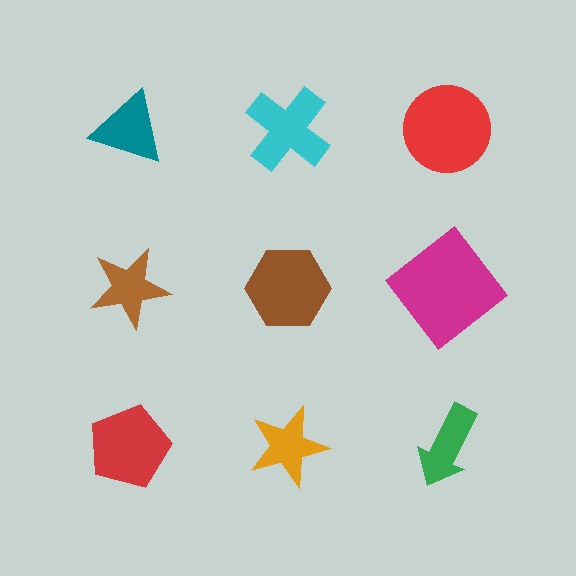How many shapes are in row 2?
3 shapes.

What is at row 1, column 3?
A red circle.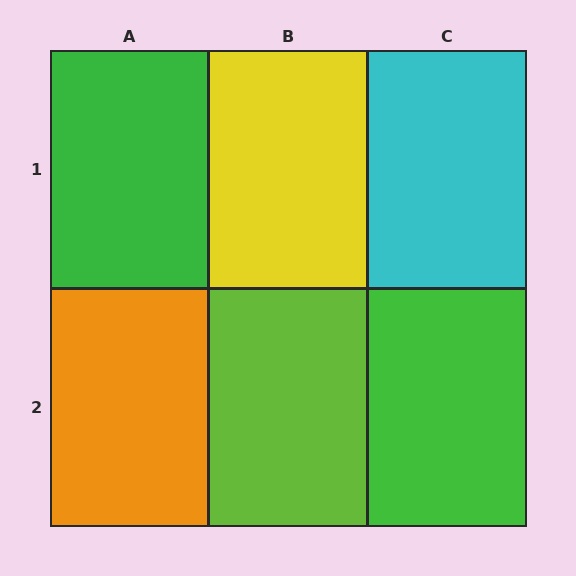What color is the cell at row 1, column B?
Yellow.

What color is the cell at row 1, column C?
Cyan.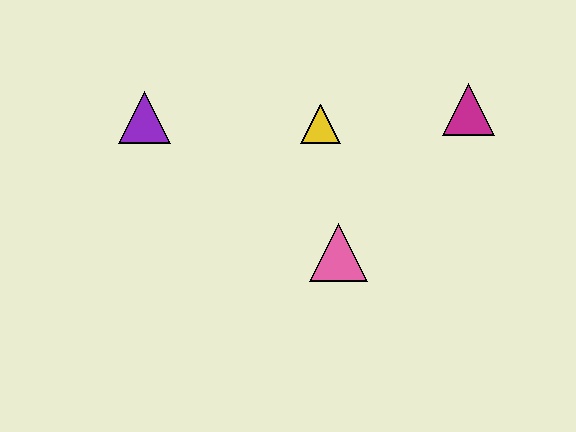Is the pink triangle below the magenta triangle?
Yes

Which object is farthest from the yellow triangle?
The purple triangle is farthest from the yellow triangle.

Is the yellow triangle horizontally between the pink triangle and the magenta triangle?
No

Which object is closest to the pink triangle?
The yellow triangle is closest to the pink triangle.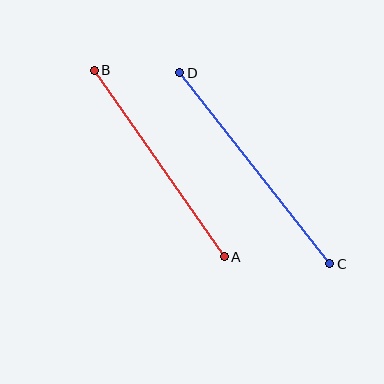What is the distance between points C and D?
The distance is approximately 243 pixels.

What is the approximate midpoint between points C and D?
The midpoint is at approximately (255, 168) pixels.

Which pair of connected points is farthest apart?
Points C and D are farthest apart.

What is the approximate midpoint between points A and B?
The midpoint is at approximately (159, 164) pixels.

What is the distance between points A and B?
The distance is approximately 228 pixels.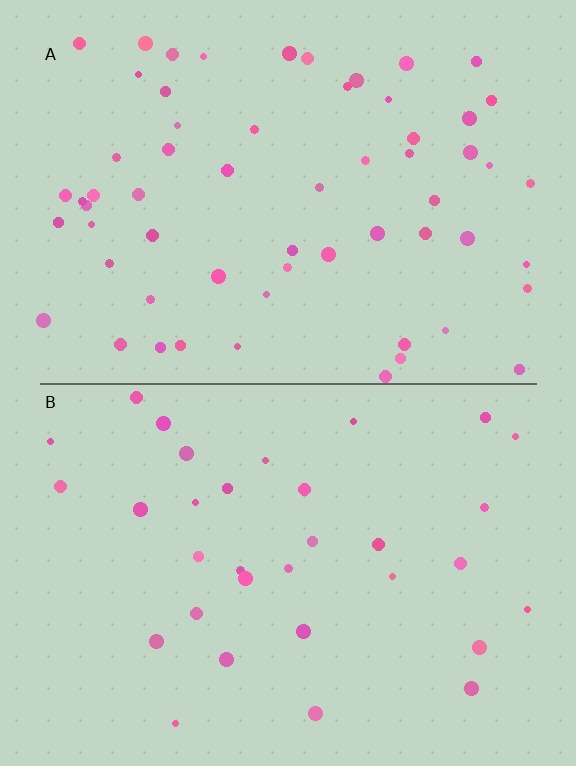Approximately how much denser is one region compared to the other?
Approximately 1.9× — region A over region B.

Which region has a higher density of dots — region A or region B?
A (the top).